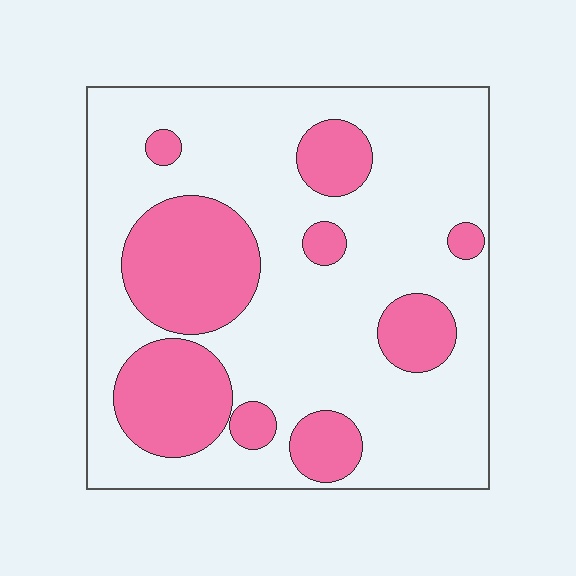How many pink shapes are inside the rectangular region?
9.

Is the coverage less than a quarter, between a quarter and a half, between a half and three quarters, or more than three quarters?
Between a quarter and a half.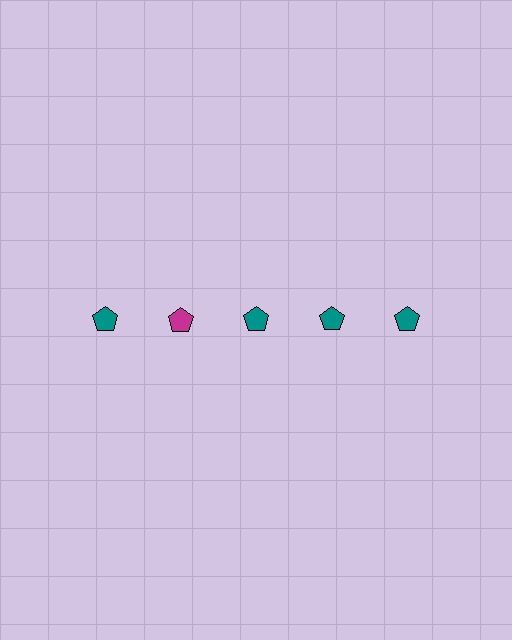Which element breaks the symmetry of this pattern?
The magenta pentagon in the top row, second from left column breaks the symmetry. All other shapes are teal pentagons.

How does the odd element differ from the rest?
It has a different color: magenta instead of teal.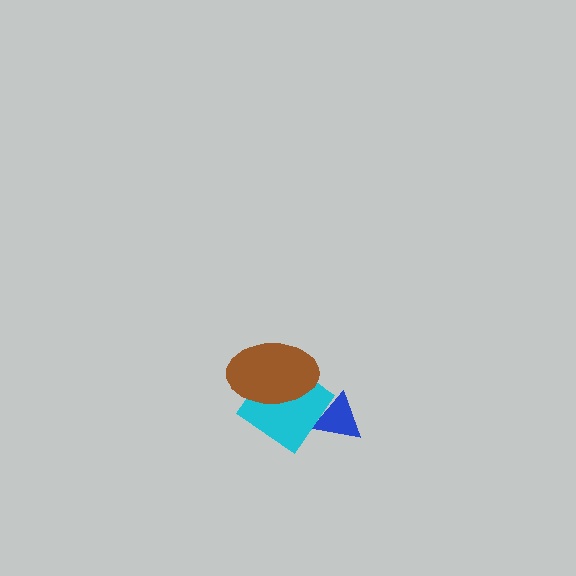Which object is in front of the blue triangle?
The cyan diamond is in front of the blue triangle.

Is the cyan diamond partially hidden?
Yes, it is partially covered by another shape.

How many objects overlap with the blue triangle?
1 object overlaps with the blue triangle.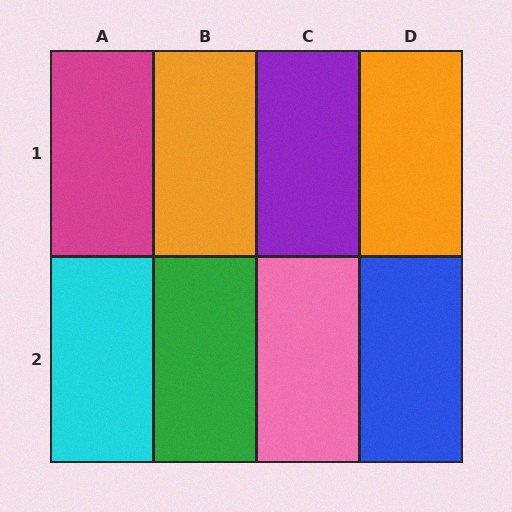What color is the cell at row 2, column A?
Cyan.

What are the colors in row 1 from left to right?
Magenta, orange, purple, orange.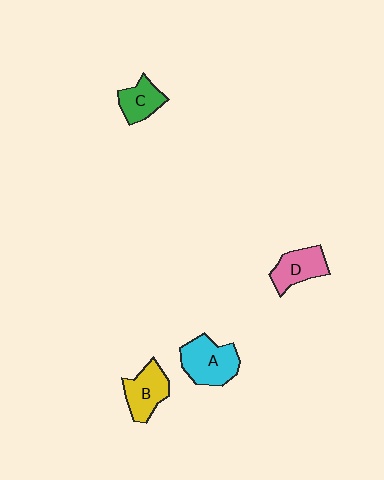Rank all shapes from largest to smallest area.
From largest to smallest: A (cyan), B (yellow), D (pink), C (green).